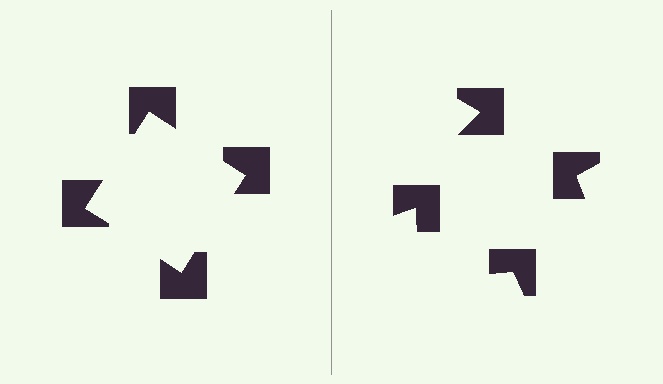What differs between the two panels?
The notched squares are positioned identically on both sides; only the wedge orientations differ. On the left they align to a square; on the right they are misaligned.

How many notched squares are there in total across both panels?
8 — 4 on each side.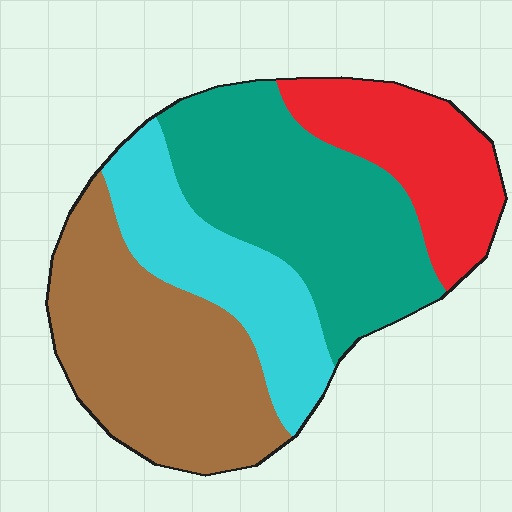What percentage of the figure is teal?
Teal takes up about one third (1/3) of the figure.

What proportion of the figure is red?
Red takes up about one sixth (1/6) of the figure.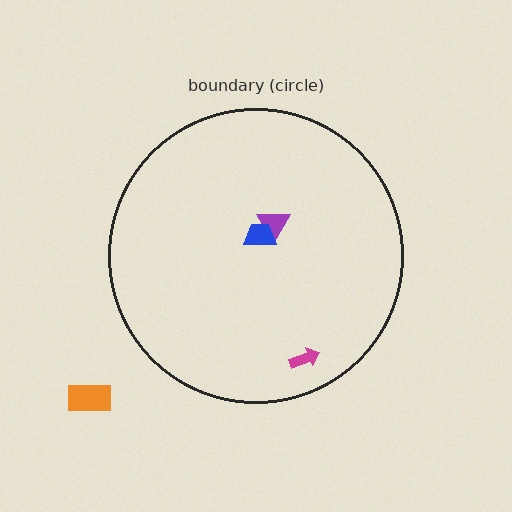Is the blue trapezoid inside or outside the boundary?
Inside.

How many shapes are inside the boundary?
3 inside, 1 outside.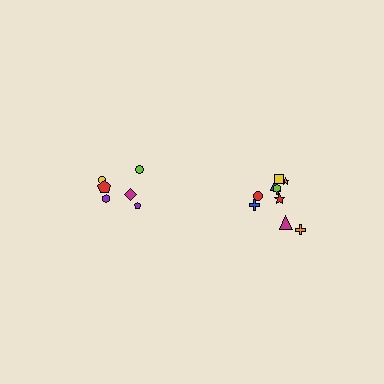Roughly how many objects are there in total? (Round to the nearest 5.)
Roughly 15 objects in total.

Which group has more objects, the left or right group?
The right group.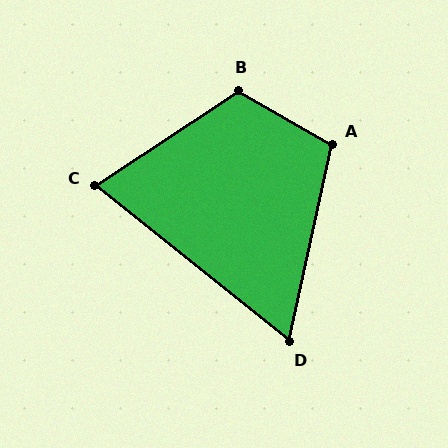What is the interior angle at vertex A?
Approximately 108 degrees (obtuse).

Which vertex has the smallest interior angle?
D, at approximately 64 degrees.